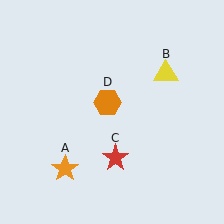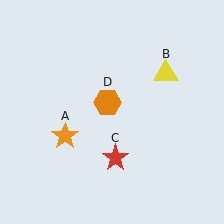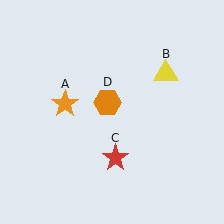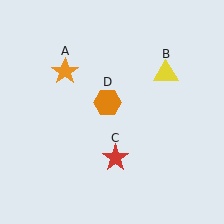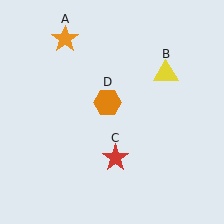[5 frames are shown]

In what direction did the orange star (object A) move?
The orange star (object A) moved up.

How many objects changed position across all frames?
1 object changed position: orange star (object A).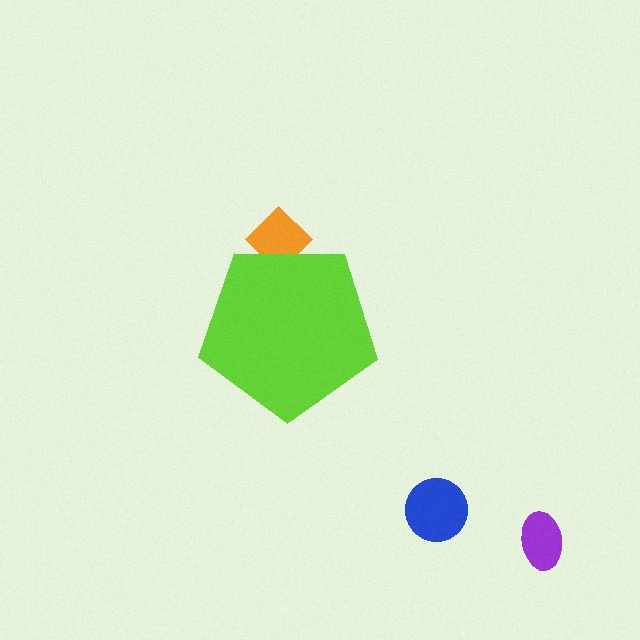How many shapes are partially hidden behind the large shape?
1 shape is partially hidden.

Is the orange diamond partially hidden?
Yes, the orange diamond is partially hidden behind the lime pentagon.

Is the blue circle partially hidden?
No, the blue circle is fully visible.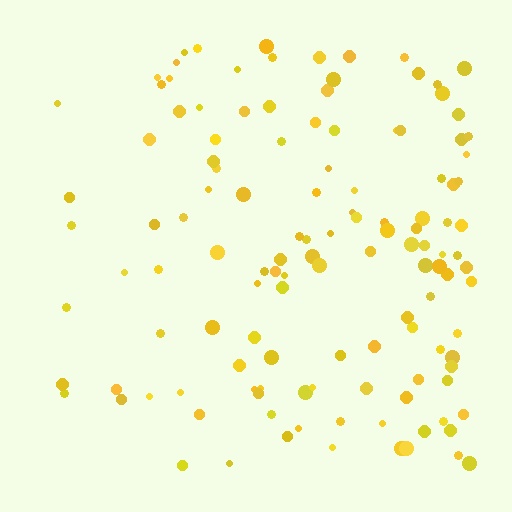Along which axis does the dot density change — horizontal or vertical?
Horizontal.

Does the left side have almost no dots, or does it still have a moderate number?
Still a moderate number, just noticeably fewer than the right.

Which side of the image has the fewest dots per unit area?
The left.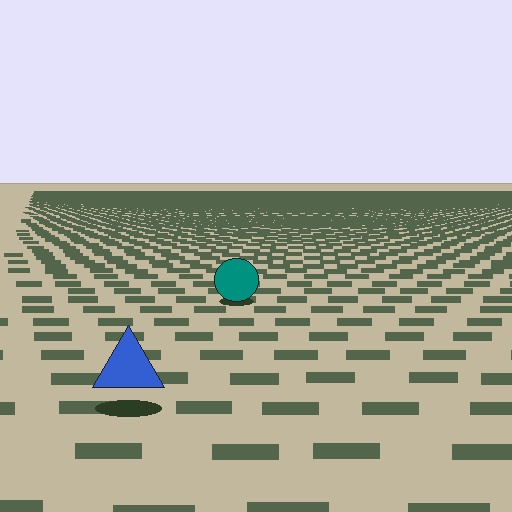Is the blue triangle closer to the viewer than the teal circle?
Yes. The blue triangle is closer — you can tell from the texture gradient: the ground texture is coarser near it.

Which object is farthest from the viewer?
The teal circle is farthest from the viewer. It appears smaller and the ground texture around it is denser.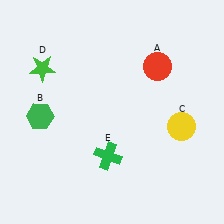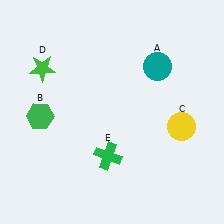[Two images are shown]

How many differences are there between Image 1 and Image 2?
There is 1 difference between the two images.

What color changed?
The circle (A) changed from red in Image 1 to teal in Image 2.